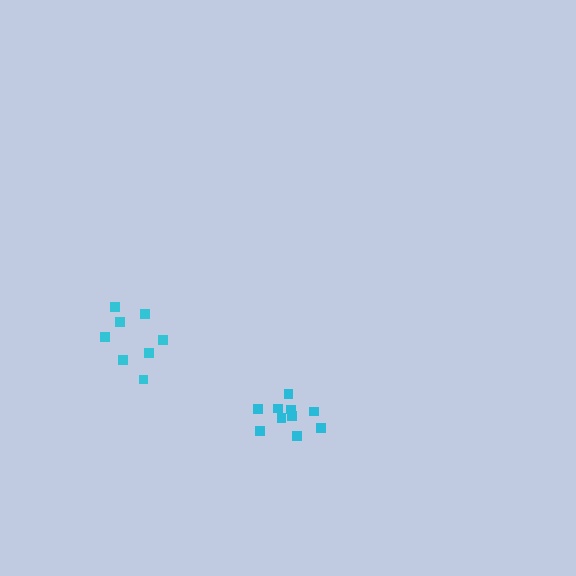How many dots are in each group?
Group 1: 10 dots, Group 2: 8 dots (18 total).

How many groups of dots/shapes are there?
There are 2 groups.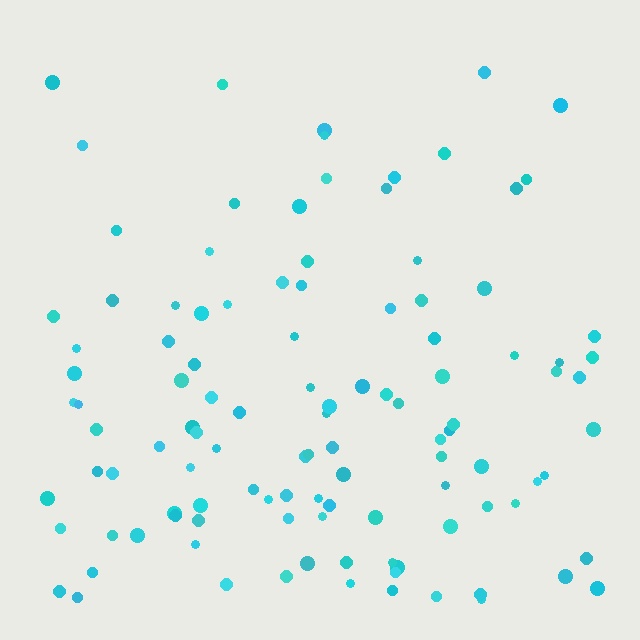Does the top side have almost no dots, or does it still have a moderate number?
Still a moderate number, just noticeably fewer than the bottom.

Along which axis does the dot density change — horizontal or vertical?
Vertical.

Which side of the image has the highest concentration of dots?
The bottom.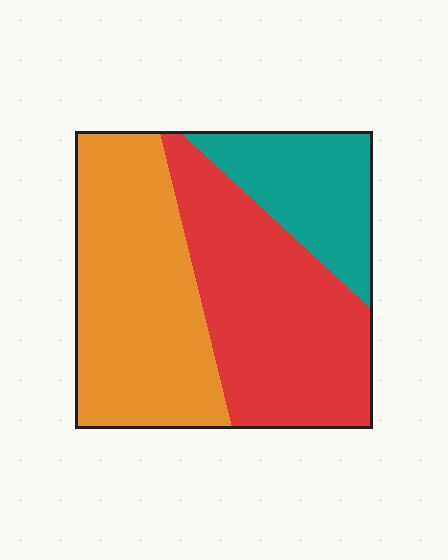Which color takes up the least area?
Teal, at roughly 20%.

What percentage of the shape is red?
Red covers about 40% of the shape.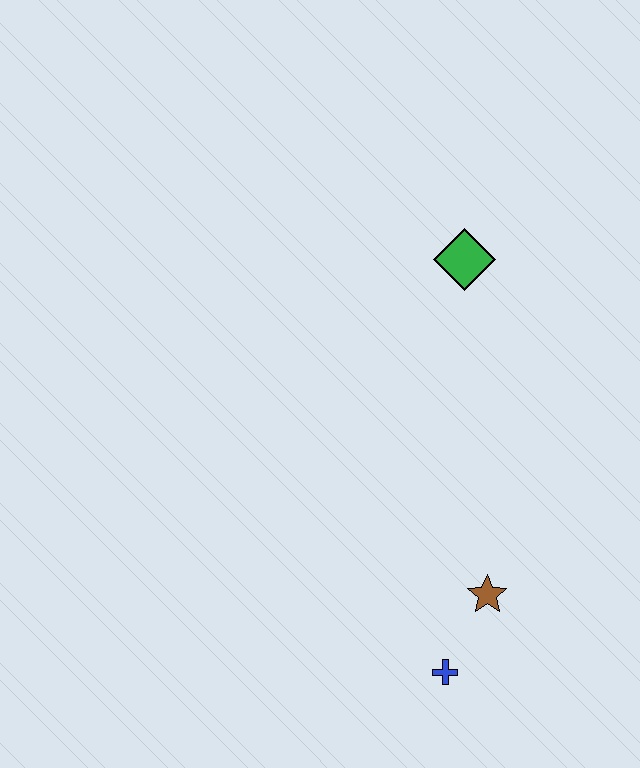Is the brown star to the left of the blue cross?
No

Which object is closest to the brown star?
The blue cross is closest to the brown star.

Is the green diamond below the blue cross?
No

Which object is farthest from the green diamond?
The blue cross is farthest from the green diamond.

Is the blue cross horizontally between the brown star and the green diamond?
No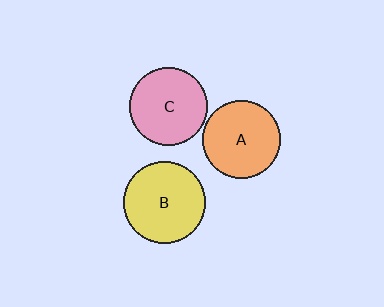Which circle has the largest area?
Circle B (yellow).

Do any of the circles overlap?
No, none of the circles overlap.